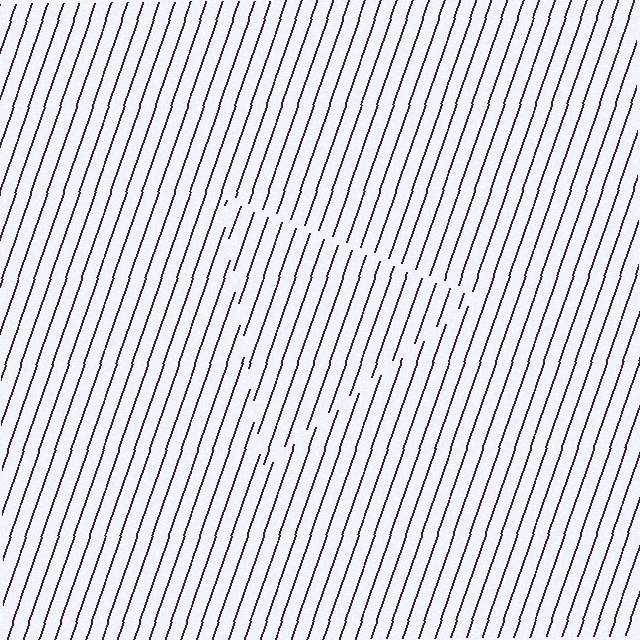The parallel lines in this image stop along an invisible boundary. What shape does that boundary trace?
An illusory triangle. The interior of the shape contains the same grating, shifted by half a period — the contour is defined by the phase discontinuity where line-ends from the inner and outer gratings abut.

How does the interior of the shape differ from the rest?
The interior of the shape contains the same grating, shifted by half a period — the contour is defined by the phase discontinuity where line-ends from the inner and outer gratings abut.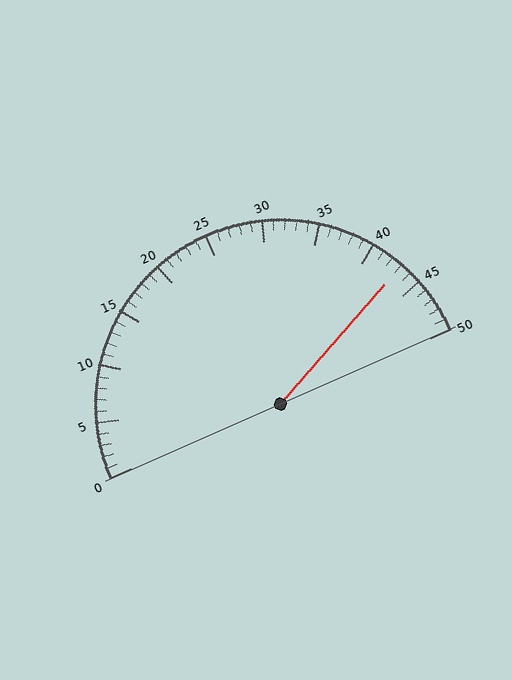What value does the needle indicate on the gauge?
The needle indicates approximately 43.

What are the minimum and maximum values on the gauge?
The gauge ranges from 0 to 50.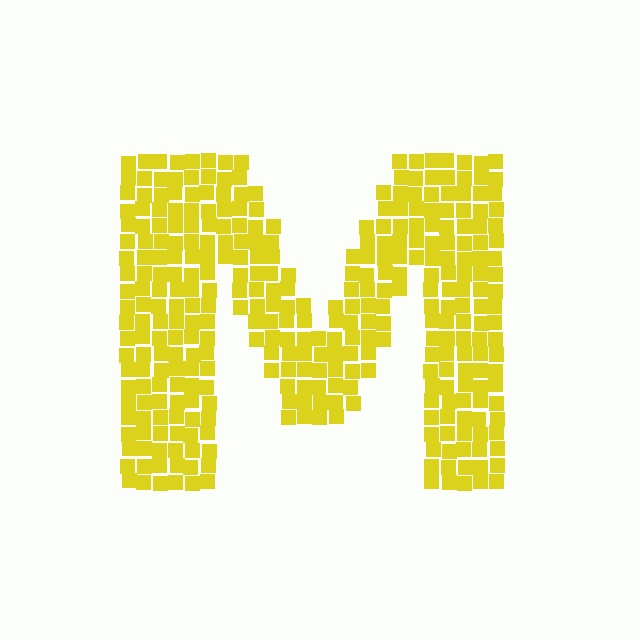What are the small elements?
The small elements are squares.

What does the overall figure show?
The overall figure shows the letter M.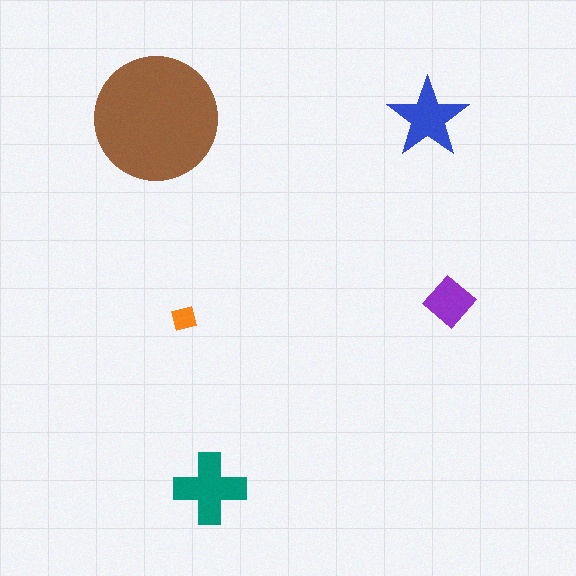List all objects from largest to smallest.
The brown circle, the teal cross, the blue star, the purple diamond, the orange square.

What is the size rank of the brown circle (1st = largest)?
1st.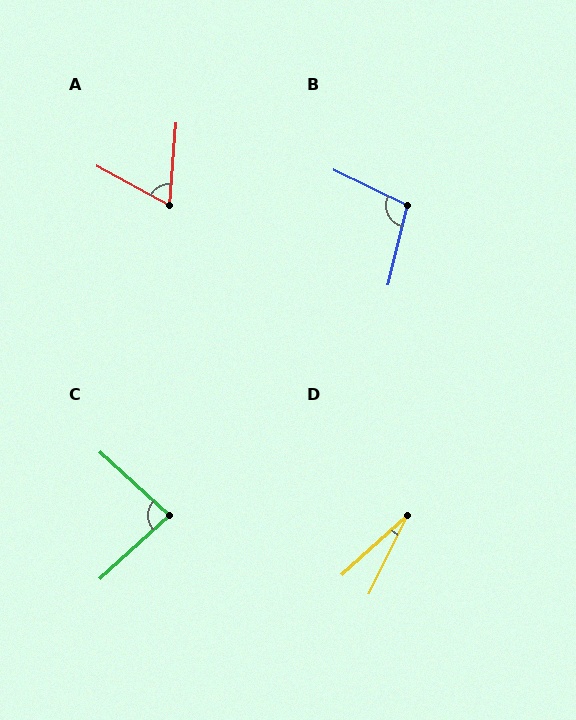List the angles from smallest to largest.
D (22°), A (66°), C (85°), B (102°).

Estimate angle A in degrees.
Approximately 66 degrees.